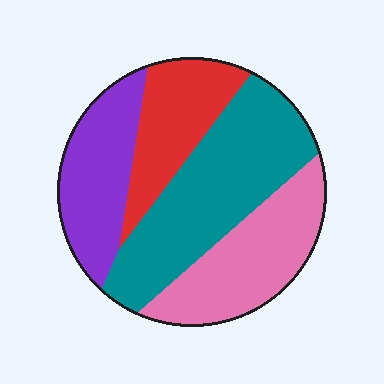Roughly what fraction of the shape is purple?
Purple covers 21% of the shape.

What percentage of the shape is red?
Red covers around 20% of the shape.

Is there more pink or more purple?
Pink.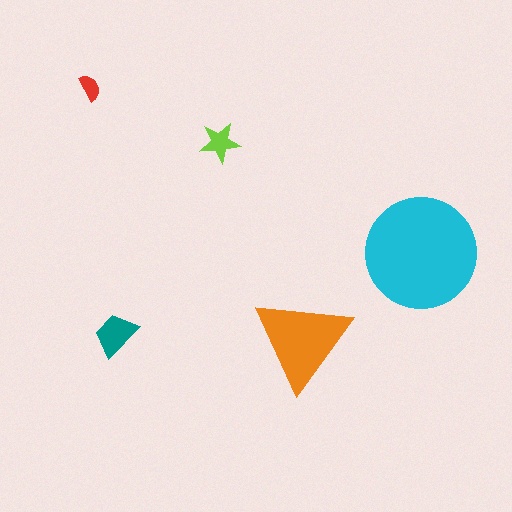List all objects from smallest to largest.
The red semicircle, the lime star, the teal trapezoid, the orange triangle, the cyan circle.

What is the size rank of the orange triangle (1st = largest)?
2nd.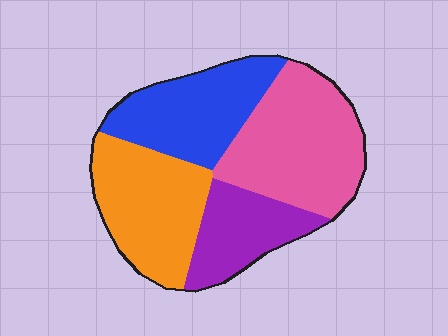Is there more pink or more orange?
Pink.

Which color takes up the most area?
Pink, at roughly 30%.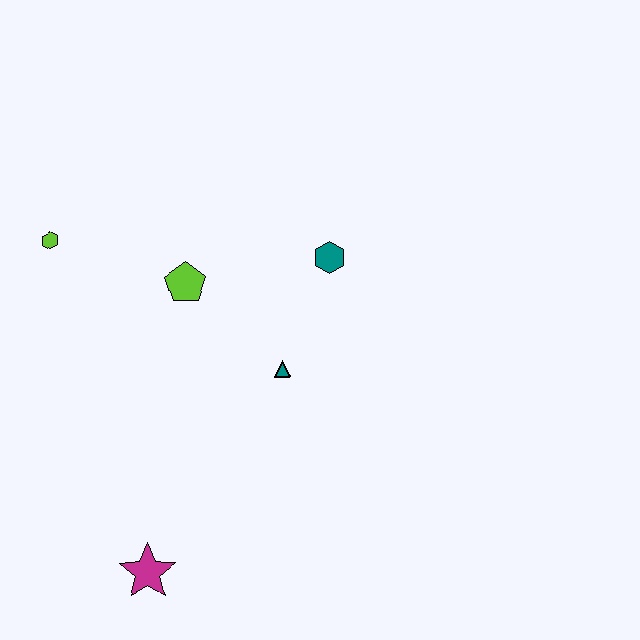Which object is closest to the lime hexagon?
The lime pentagon is closest to the lime hexagon.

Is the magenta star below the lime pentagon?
Yes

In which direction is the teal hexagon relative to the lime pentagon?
The teal hexagon is to the right of the lime pentagon.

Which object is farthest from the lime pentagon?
The magenta star is farthest from the lime pentagon.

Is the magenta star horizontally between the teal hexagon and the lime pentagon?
No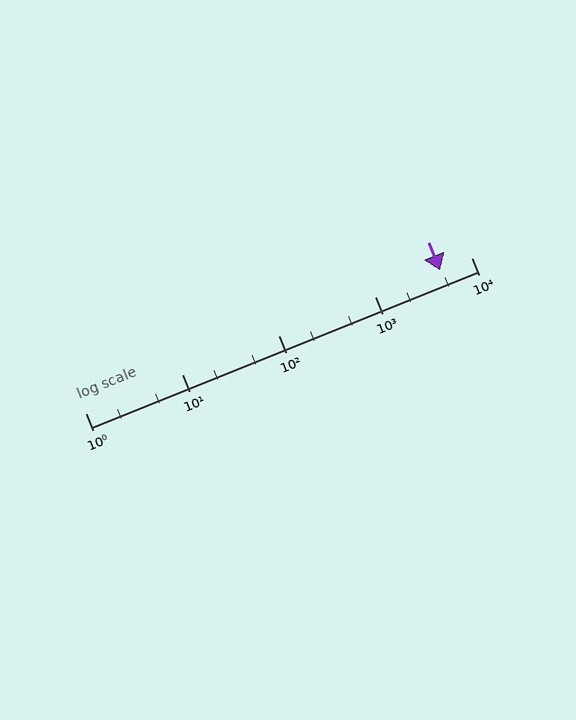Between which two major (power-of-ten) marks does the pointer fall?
The pointer is between 1000 and 10000.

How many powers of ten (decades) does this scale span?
The scale spans 4 decades, from 1 to 10000.